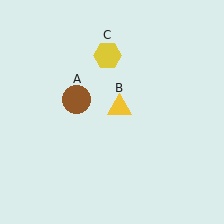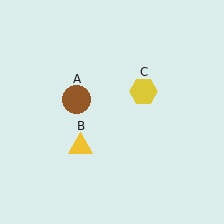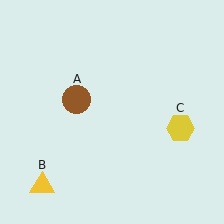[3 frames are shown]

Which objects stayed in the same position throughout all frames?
Brown circle (object A) remained stationary.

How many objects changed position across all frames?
2 objects changed position: yellow triangle (object B), yellow hexagon (object C).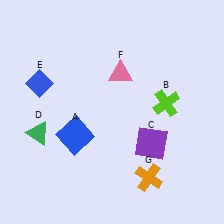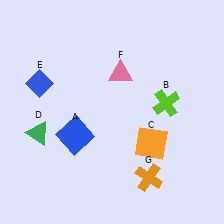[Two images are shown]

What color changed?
The square (C) changed from purple in Image 1 to orange in Image 2.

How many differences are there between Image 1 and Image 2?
There is 1 difference between the two images.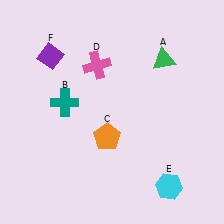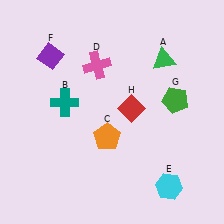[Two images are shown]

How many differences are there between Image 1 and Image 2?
There are 2 differences between the two images.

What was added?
A green pentagon (G), a red diamond (H) were added in Image 2.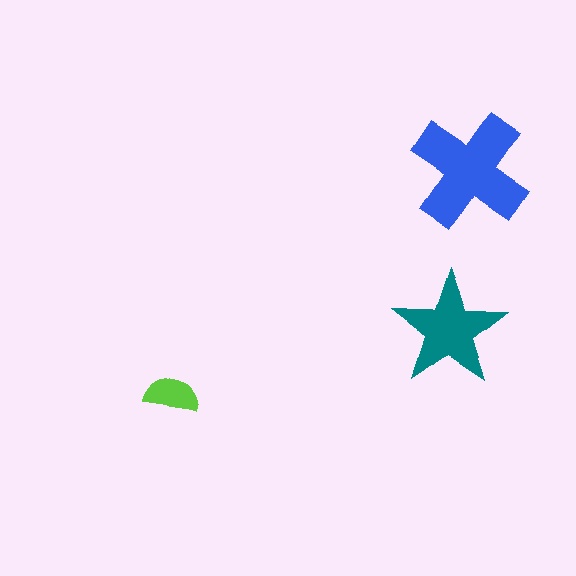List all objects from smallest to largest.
The lime semicircle, the teal star, the blue cross.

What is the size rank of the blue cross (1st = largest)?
1st.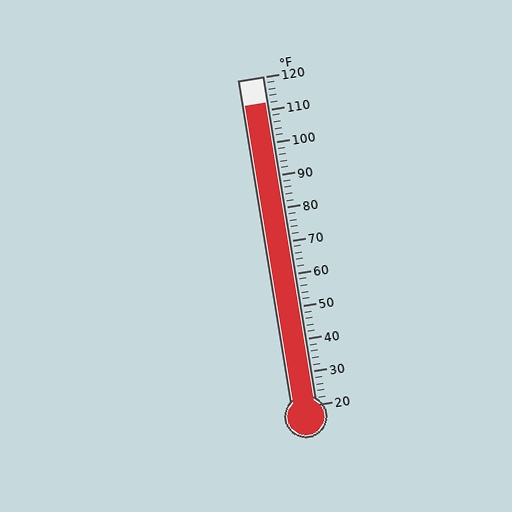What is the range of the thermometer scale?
The thermometer scale ranges from 20°F to 120°F.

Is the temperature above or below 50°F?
The temperature is above 50°F.